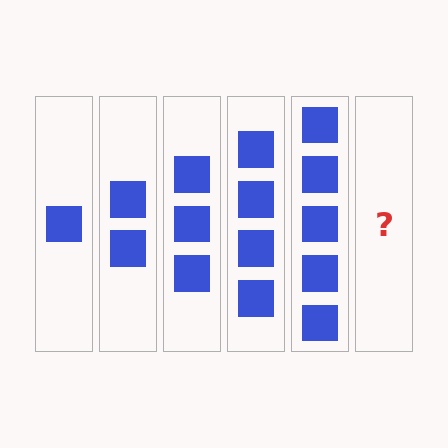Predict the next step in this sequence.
The next step is 6 squares.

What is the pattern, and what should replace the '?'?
The pattern is that each step adds one more square. The '?' should be 6 squares.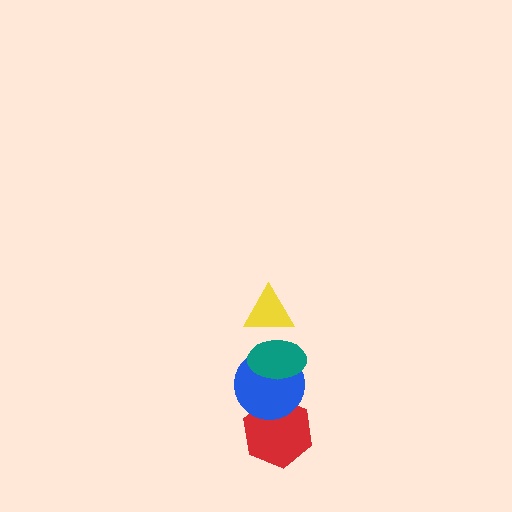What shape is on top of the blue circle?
The teal ellipse is on top of the blue circle.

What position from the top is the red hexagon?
The red hexagon is 4th from the top.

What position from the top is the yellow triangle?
The yellow triangle is 1st from the top.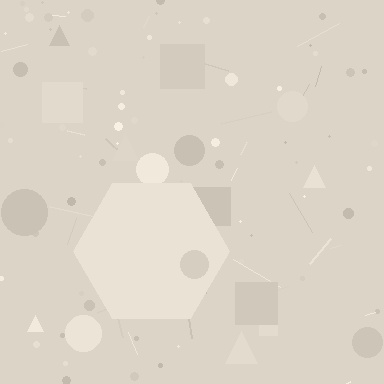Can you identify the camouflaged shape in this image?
The camouflaged shape is a hexagon.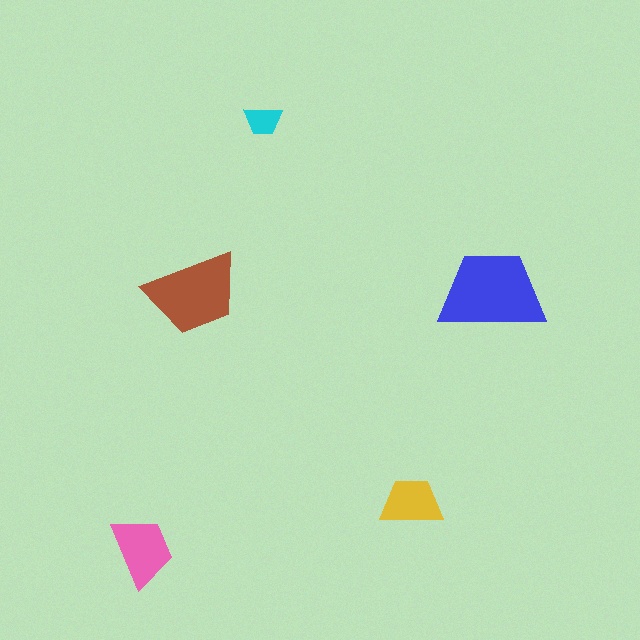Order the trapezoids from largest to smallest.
the blue one, the brown one, the pink one, the yellow one, the cyan one.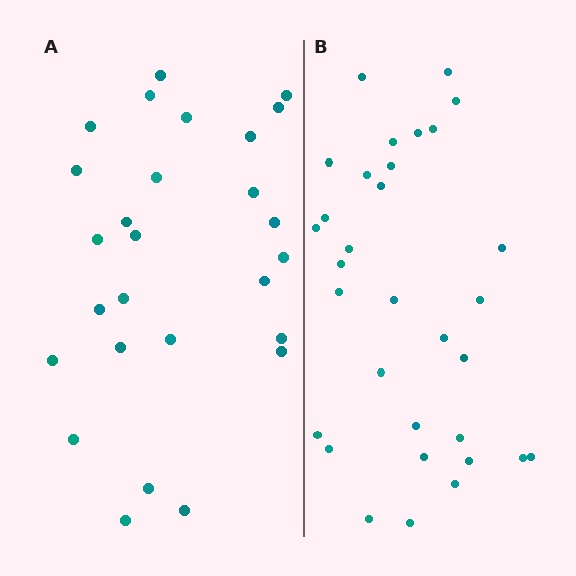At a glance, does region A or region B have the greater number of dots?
Region B (the right region) has more dots.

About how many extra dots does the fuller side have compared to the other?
Region B has about 5 more dots than region A.